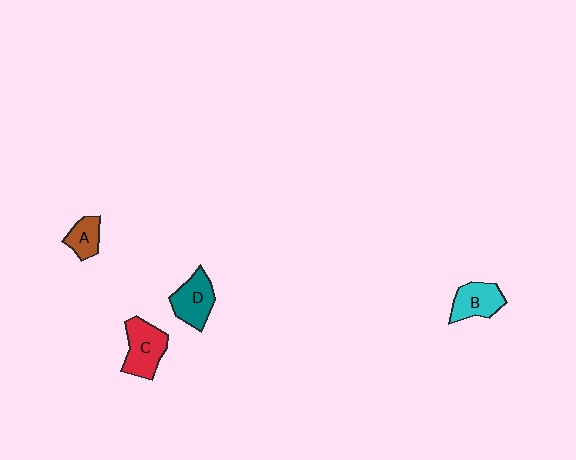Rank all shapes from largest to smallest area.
From largest to smallest: C (red), D (teal), B (cyan), A (brown).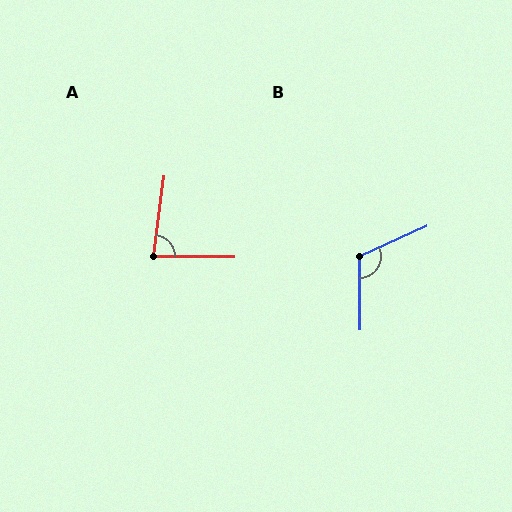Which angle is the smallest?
A, at approximately 82 degrees.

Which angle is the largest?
B, at approximately 114 degrees.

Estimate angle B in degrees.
Approximately 114 degrees.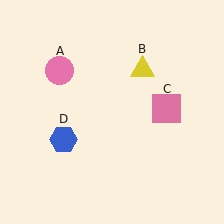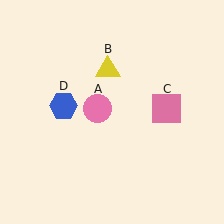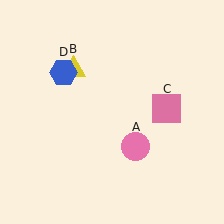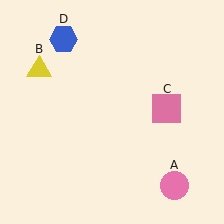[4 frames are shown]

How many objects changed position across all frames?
3 objects changed position: pink circle (object A), yellow triangle (object B), blue hexagon (object D).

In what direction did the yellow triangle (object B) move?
The yellow triangle (object B) moved left.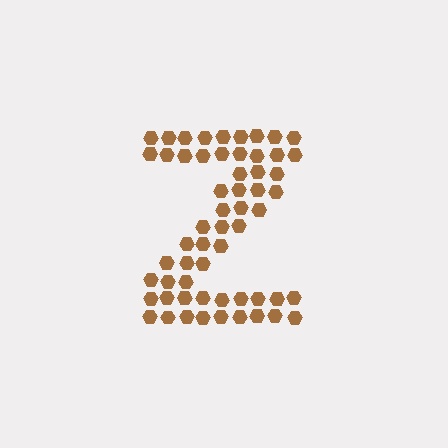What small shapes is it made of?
It is made of small hexagons.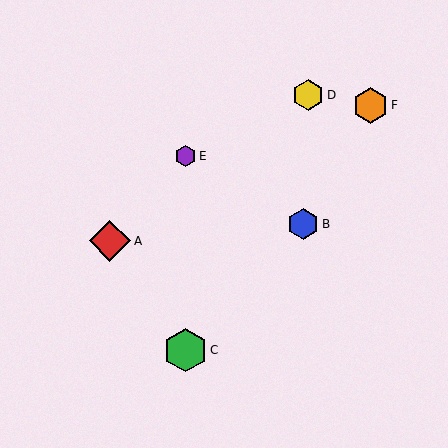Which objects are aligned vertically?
Objects C, E are aligned vertically.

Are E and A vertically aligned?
No, E is at x≈186 and A is at x≈110.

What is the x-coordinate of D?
Object D is at x≈308.